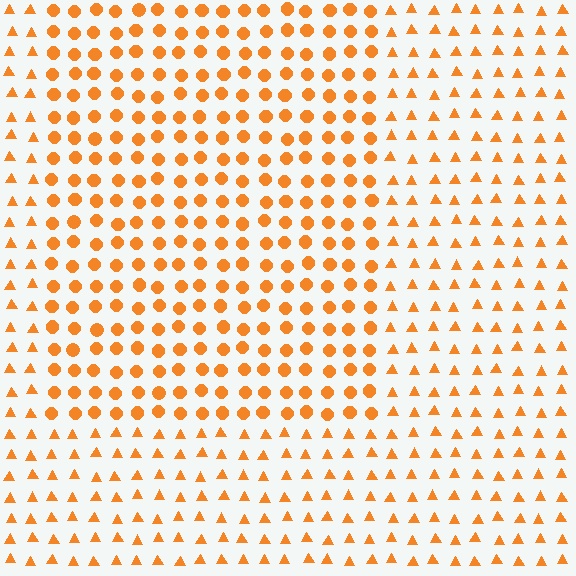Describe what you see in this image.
The image is filled with small orange elements arranged in a uniform grid. A rectangle-shaped region contains circles, while the surrounding area contains triangles. The boundary is defined purely by the change in element shape.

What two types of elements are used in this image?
The image uses circles inside the rectangle region and triangles outside it.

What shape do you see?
I see a rectangle.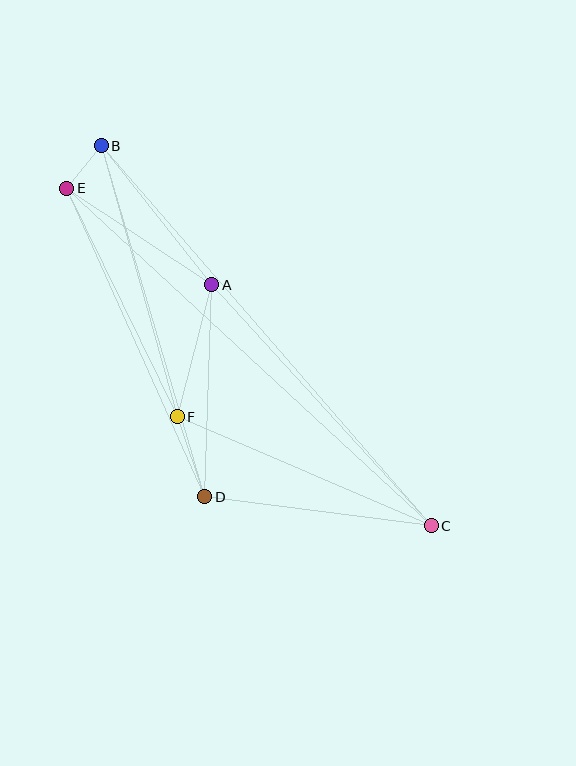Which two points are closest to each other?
Points B and E are closest to each other.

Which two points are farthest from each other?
Points B and C are farthest from each other.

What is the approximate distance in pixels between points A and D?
The distance between A and D is approximately 212 pixels.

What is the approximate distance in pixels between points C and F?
The distance between C and F is approximately 276 pixels.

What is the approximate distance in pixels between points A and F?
The distance between A and F is approximately 137 pixels.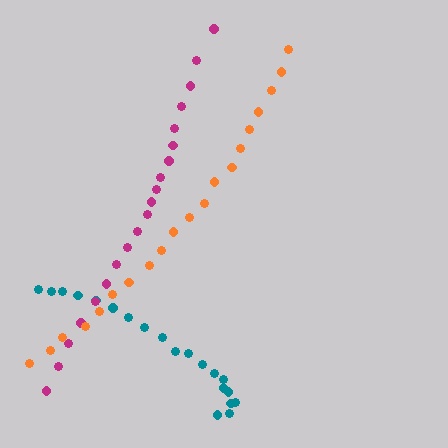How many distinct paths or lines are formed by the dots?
There are 3 distinct paths.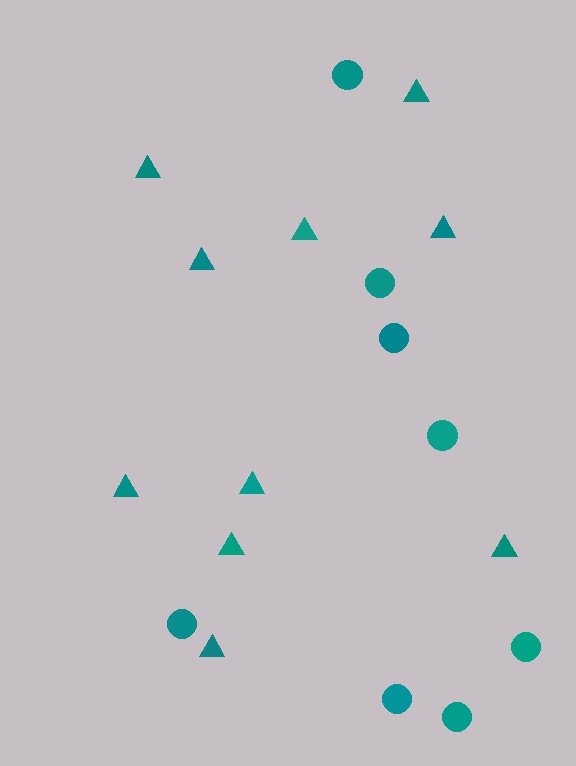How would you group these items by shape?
There are 2 groups: one group of circles (8) and one group of triangles (10).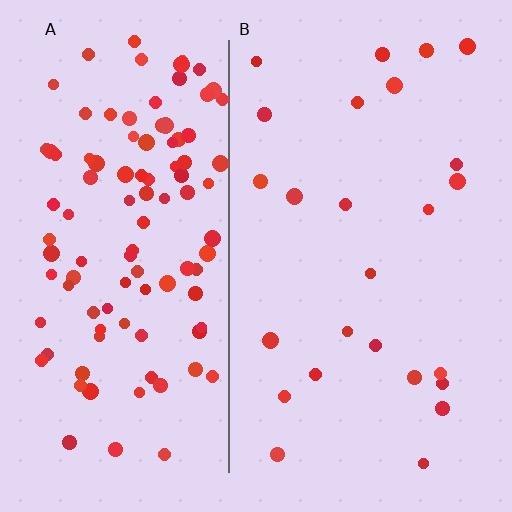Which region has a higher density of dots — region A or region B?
A (the left).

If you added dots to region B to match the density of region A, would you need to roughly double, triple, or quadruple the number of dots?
Approximately quadruple.